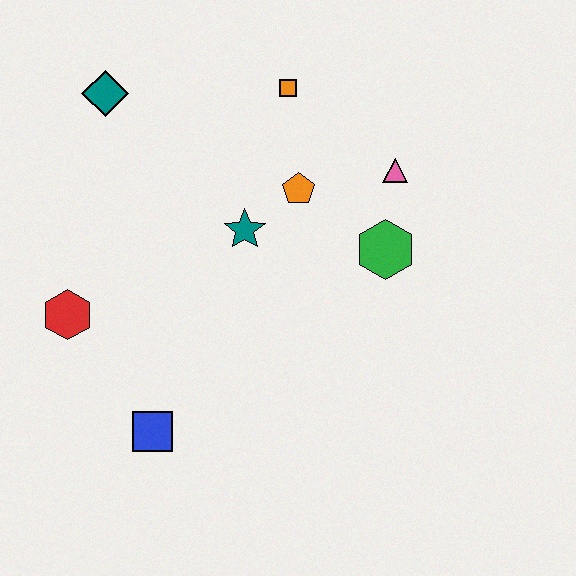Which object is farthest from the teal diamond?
The blue square is farthest from the teal diamond.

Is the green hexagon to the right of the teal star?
Yes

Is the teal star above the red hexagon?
Yes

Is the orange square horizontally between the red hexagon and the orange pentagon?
Yes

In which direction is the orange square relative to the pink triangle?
The orange square is to the left of the pink triangle.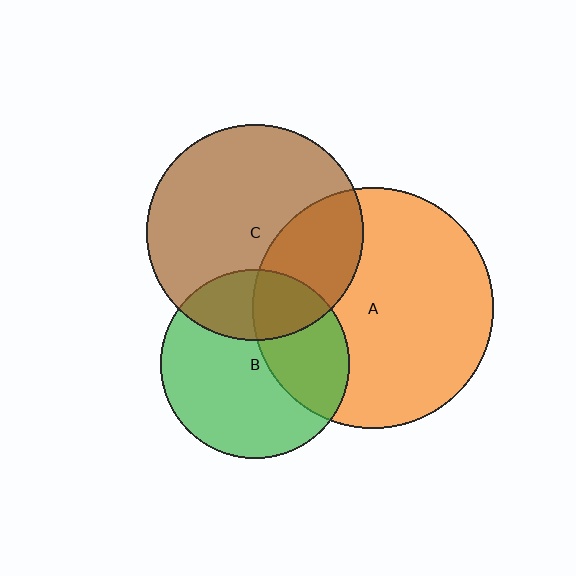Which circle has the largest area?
Circle A (orange).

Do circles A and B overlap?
Yes.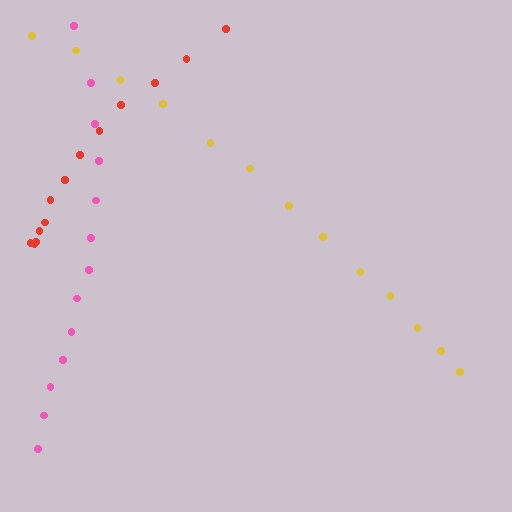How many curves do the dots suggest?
There are 3 distinct paths.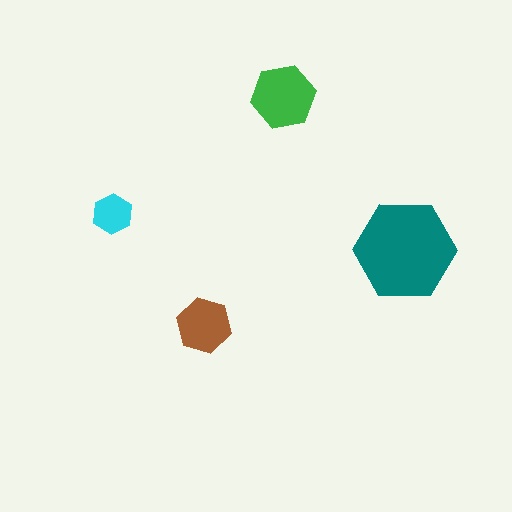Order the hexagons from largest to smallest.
the teal one, the green one, the brown one, the cyan one.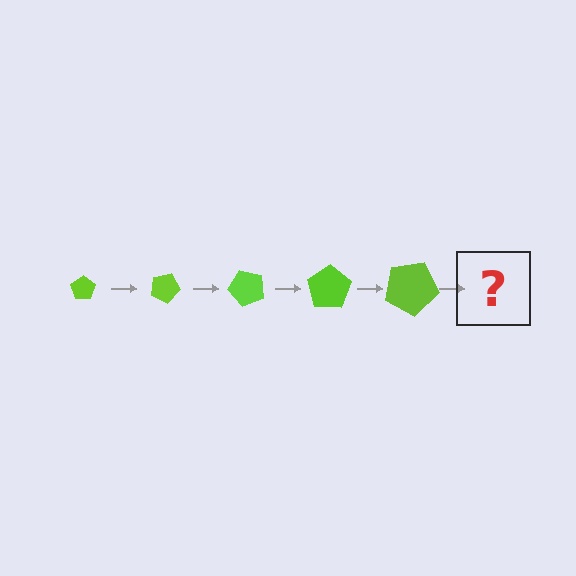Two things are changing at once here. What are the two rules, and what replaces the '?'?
The two rules are that the pentagon grows larger each step and it rotates 25 degrees each step. The '?' should be a pentagon, larger than the previous one and rotated 125 degrees from the start.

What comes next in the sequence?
The next element should be a pentagon, larger than the previous one and rotated 125 degrees from the start.